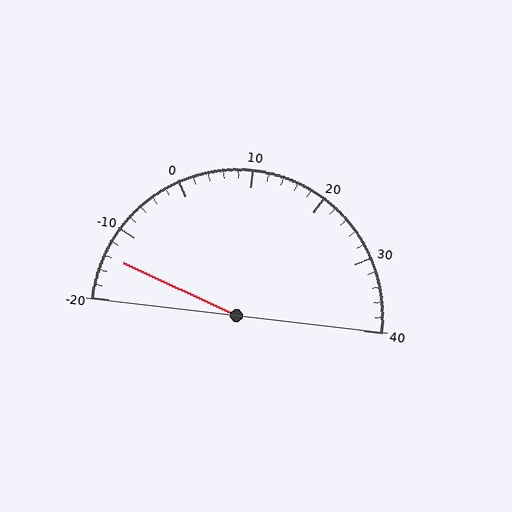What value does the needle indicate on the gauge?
The needle indicates approximately -14.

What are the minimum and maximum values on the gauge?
The gauge ranges from -20 to 40.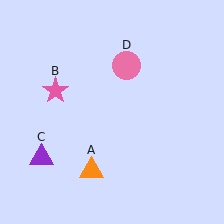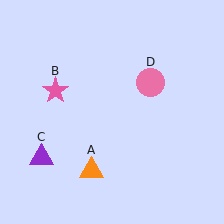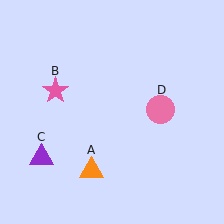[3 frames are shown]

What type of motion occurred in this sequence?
The pink circle (object D) rotated clockwise around the center of the scene.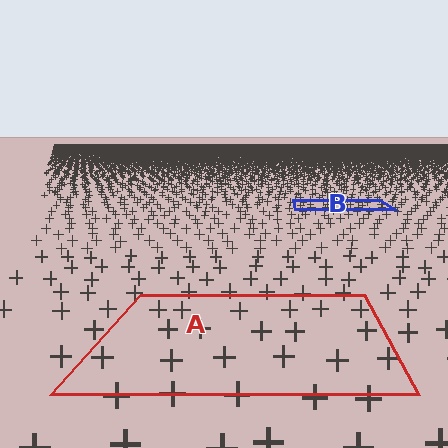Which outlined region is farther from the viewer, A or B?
Region B is farther from the viewer — the texture elements inside it appear smaller and more densely packed.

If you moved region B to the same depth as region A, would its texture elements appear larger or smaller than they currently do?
They would appear larger. At a closer depth, the same texture elements are projected at a bigger on-screen size.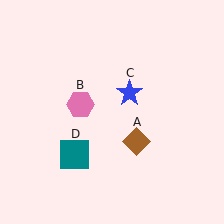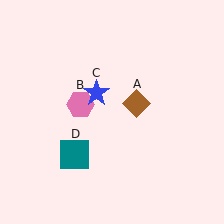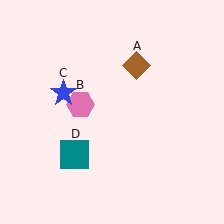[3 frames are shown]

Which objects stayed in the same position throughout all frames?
Pink hexagon (object B) and teal square (object D) remained stationary.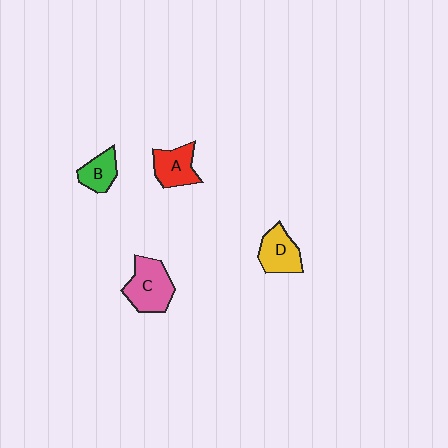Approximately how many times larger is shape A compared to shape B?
Approximately 1.3 times.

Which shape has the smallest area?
Shape B (green).